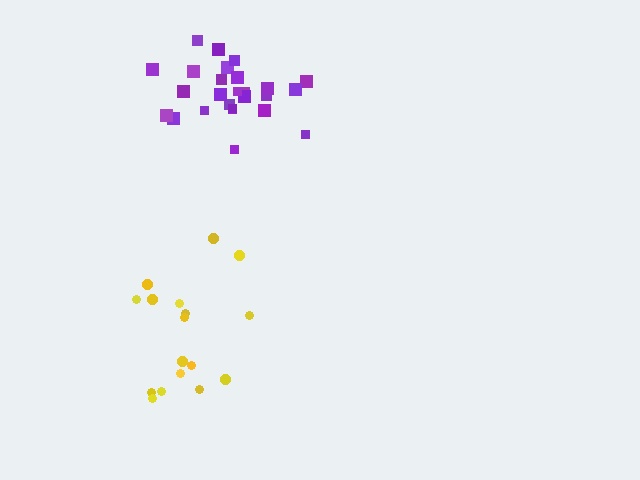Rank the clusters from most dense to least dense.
purple, yellow.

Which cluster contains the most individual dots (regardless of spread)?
Purple (26).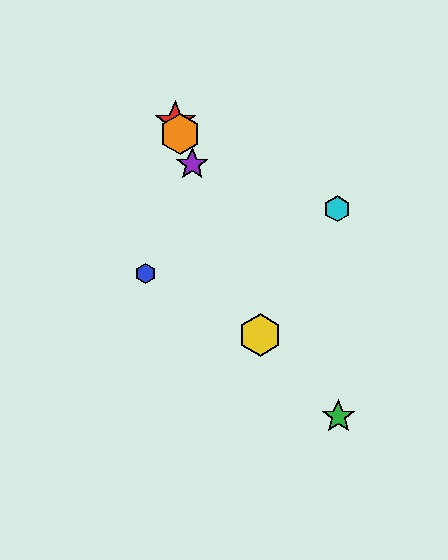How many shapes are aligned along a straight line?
4 shapes (the red star, the yellow hexagon, the purple star, the orange hexagon) are aligned along a straight line.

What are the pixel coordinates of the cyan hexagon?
The cyan hexagon is at (337, 209).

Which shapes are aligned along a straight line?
The red star, the yellow hexagon, the purple star, the orange hexagon are aligned along a straight line.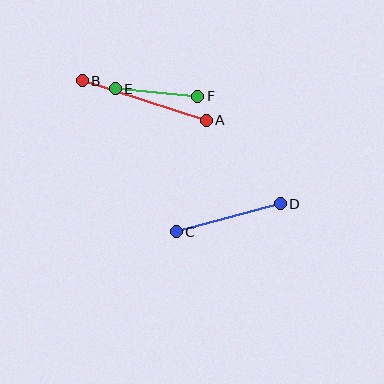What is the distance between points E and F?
The distance is approximately 83 pixels.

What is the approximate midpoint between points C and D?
The midpoint is at approximately (228, 218) pixels.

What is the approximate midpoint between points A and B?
The midpoint is at approximately (144, 100) pixels.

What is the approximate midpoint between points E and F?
The midpoint is at approximately (157, 93) pixels.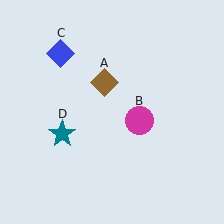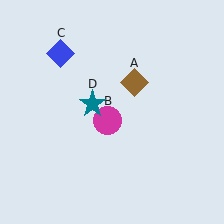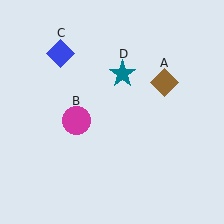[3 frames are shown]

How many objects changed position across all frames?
3 objects changed position: brown diamond (object A), magenta circle (object B), teal star (object D).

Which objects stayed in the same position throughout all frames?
Blue diamond (object C) remained stationary.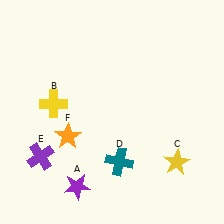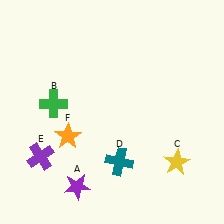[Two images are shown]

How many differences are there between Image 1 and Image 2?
There is 1 difference between the two images.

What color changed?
The cross (B) changed from yellow in Image 1 to green in Image 2.